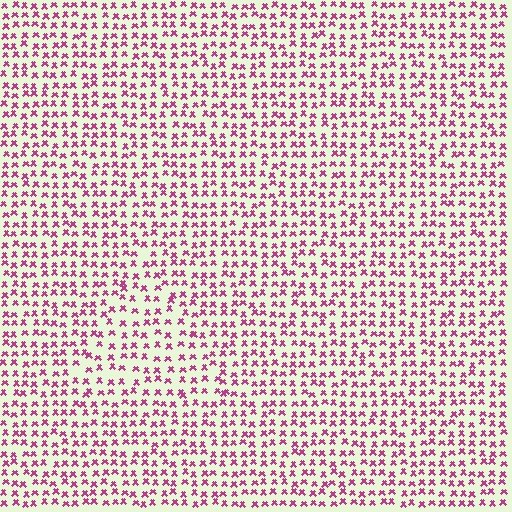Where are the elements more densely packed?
The elements are more densely packed outside the triangle boundary.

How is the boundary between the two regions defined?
The boundary is defined by a change in element density (approximately 1.4x ratio). All elements are the same color, size, and shape.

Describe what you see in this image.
The image contains small magenta elements arranged at two different densities. A triangle-shaped region is visible where the elements are less densely packed than the surrounding area.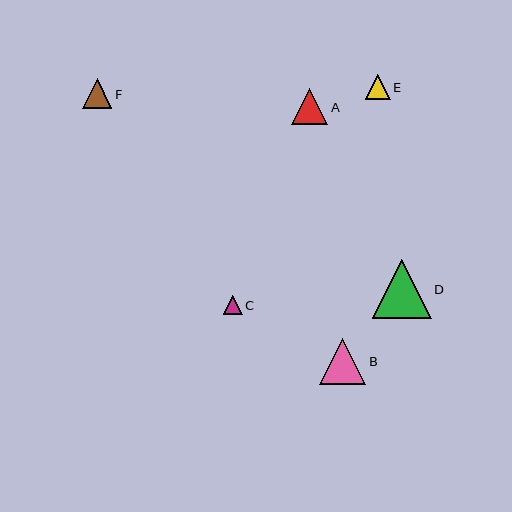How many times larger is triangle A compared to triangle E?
Triangle A is approximately 1.5 times the size of triangle E.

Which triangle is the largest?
Triangle D is the largest with a size of approximately 59 pixels.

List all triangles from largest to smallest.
From largest to smallest: D, B, A, F, E, C.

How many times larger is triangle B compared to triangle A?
Triangle B is approximately 1.3 times the size of triangle A.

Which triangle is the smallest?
Triangle C is the smallest with a size of approximately 19 pixels.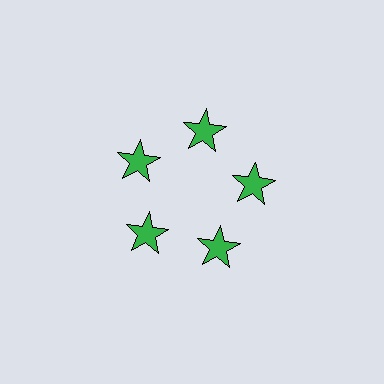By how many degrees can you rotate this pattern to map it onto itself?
The pattern maps onto itself every 72 degrees of rotation.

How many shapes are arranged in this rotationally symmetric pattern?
There are 5 shapes, arranged in 5 groups of 1.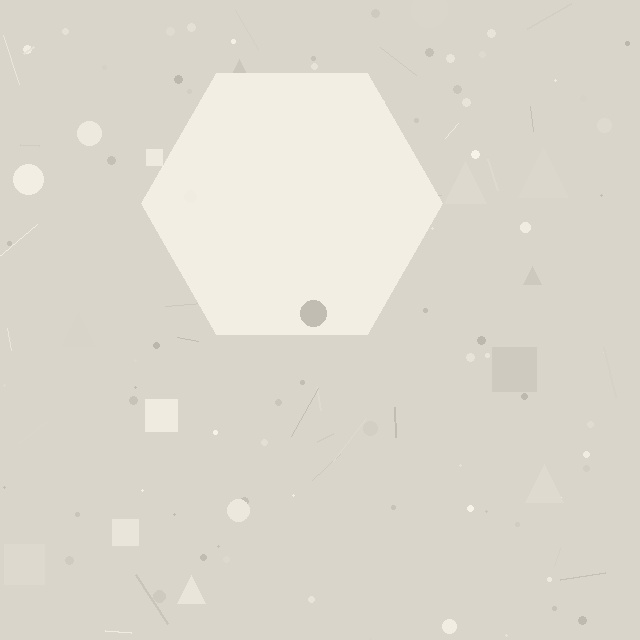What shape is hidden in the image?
A hexagon is hidden in the image.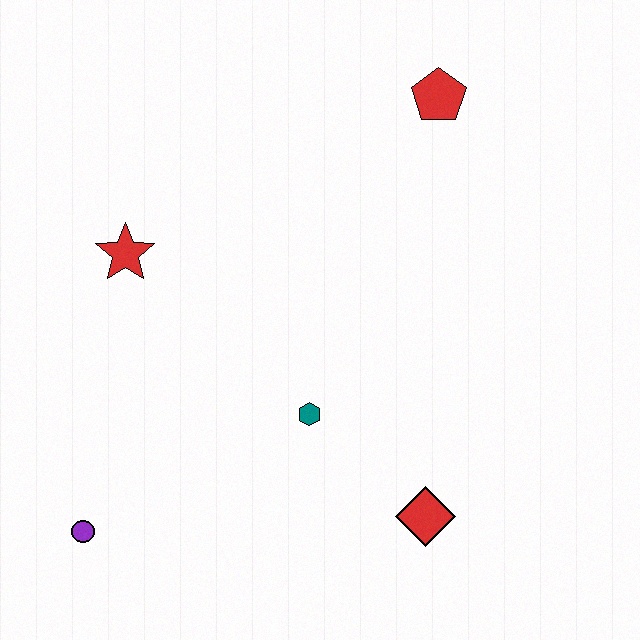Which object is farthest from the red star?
The red diamond is farthest from the red star.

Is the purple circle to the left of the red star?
Yes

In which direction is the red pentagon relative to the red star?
The red pentagon is to the right of the red star.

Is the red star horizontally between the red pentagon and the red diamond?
No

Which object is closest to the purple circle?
The teal hexagon is closest to the purple circle.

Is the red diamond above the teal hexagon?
No